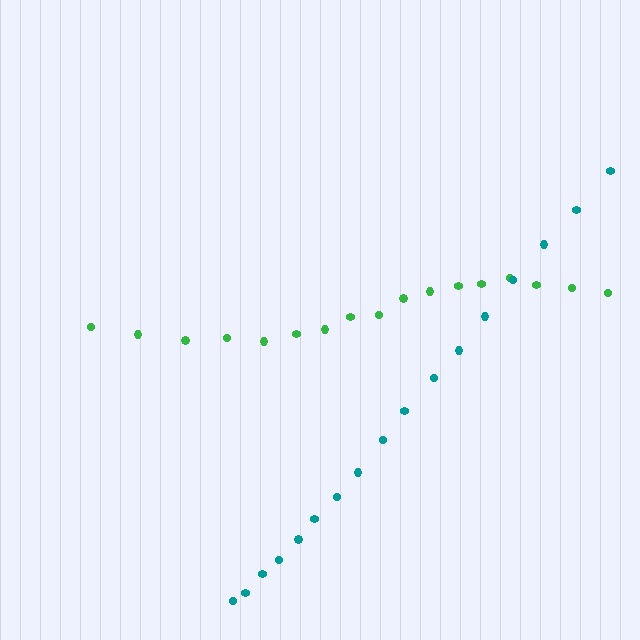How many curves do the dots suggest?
There are 2 distinct paths.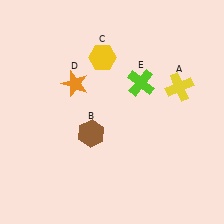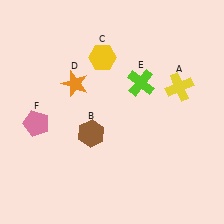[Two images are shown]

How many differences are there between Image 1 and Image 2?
There is 1 difference between the two images.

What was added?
A pink pentagon (F) was added in Image 2.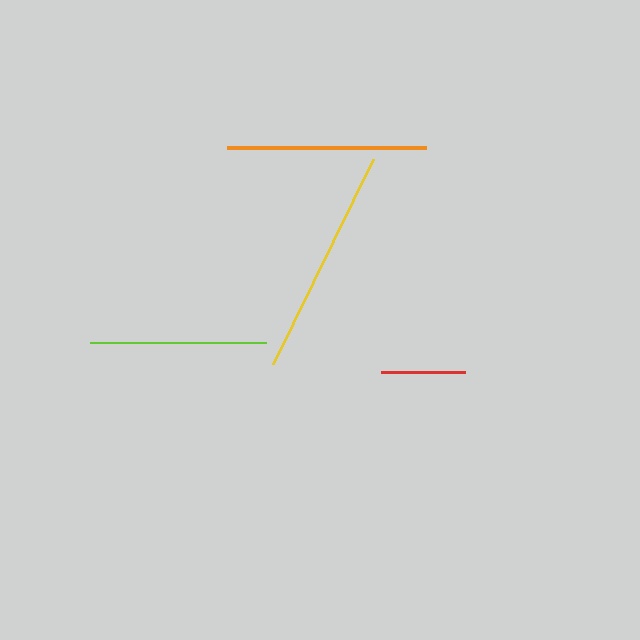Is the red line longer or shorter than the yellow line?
The yellow line is longer than the red line.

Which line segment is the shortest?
The red line is the shortest at approximately 84 pixels.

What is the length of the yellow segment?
The yellow segment is approximately 228 pixels long.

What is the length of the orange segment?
The orange segment is approximately 199 pixels long.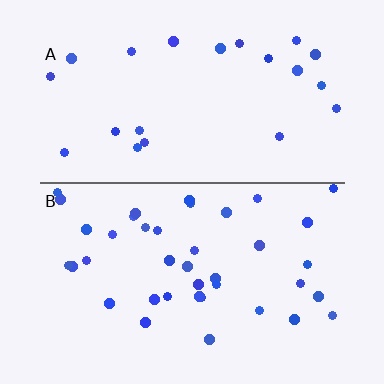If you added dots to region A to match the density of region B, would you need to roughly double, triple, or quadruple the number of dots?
Approximately double.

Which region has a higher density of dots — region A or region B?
B (the bottom).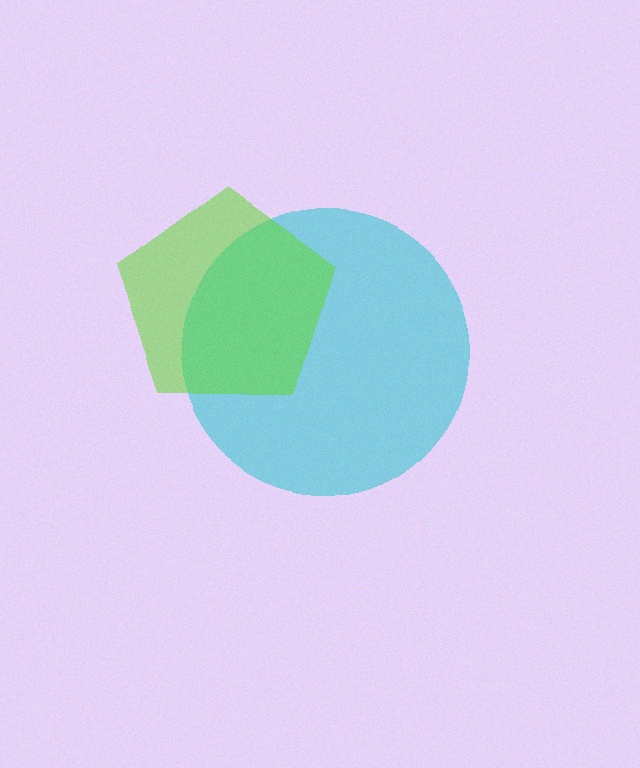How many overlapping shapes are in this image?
There are 2 overlapping shapes in the image.